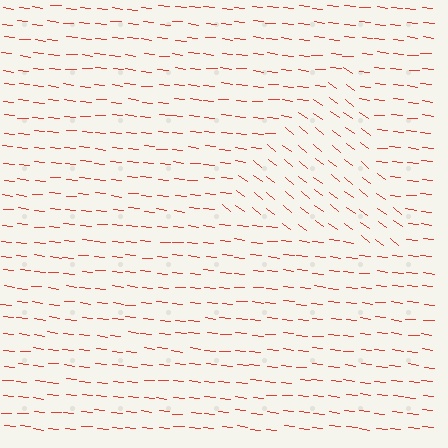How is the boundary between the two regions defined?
The boundary is defined purely by a change in line orientation (approximately 32 degrees difference). All lines are the same color and thickness.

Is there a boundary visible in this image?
Yes, there is a texture boundary formed by a change in line orientation.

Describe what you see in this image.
The image is filled with small red line segments. A triangle region in the image has lines oriented differently from the surrounding lines, creating a visible texture boundary.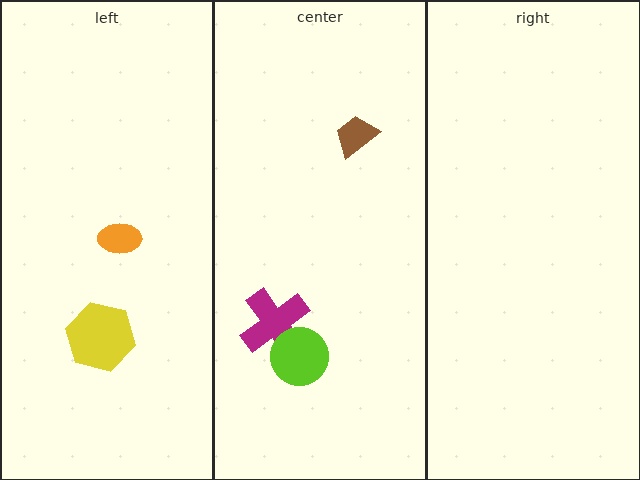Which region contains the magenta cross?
The center region.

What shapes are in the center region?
The magenta cross, the brown trapezoid, the lime circle.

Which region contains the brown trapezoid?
The center region.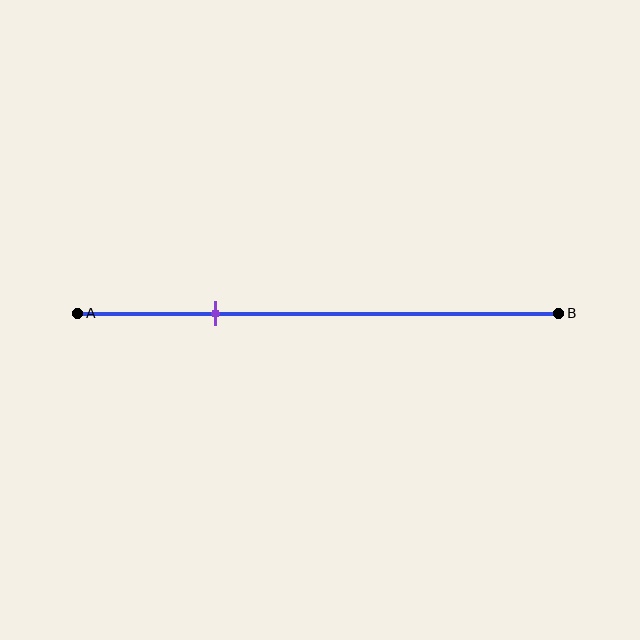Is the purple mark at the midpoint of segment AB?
No, the mark is at about 30% from A, not at the 50% midpoint.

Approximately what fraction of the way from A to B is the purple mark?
The purple mark is approximately 30% of the way from A to B.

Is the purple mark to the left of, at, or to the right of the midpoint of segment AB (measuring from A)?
The purple mark is to the left of the midpoint of segment AB.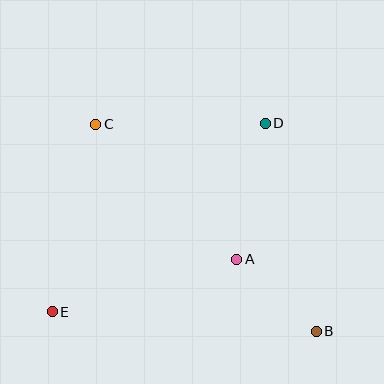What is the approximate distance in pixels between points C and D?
The distance between C and D is approximately 170 pixels.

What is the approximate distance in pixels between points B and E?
The distance between B and E is approximately 265 pixels.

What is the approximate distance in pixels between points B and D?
The distance between B and D is approximately 214 pixels.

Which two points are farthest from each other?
Points B and C are farthest from each other.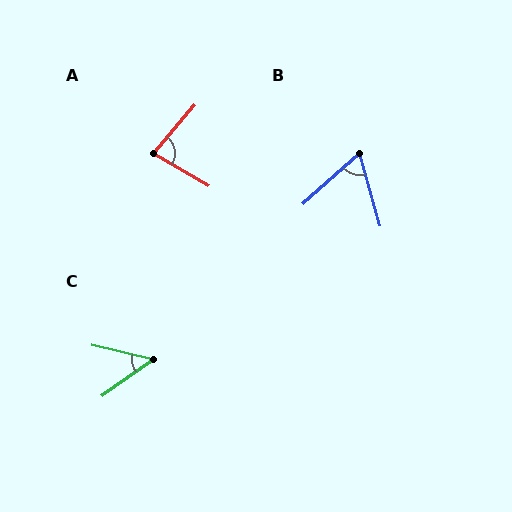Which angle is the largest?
A, at approximately 80 degrees.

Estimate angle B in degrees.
Approximately 64 degrees.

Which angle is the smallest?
C, at approximately 49 degrees.